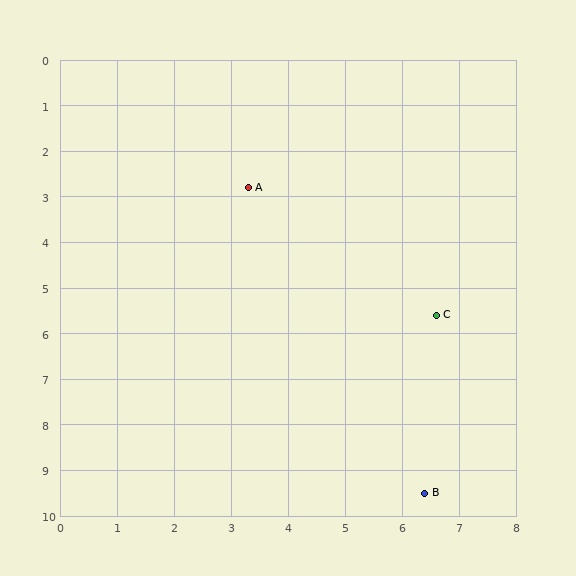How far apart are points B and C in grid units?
Points B and C are about 3.9 grid units apart.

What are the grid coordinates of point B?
Point B is at approximately (6.4, 9.5).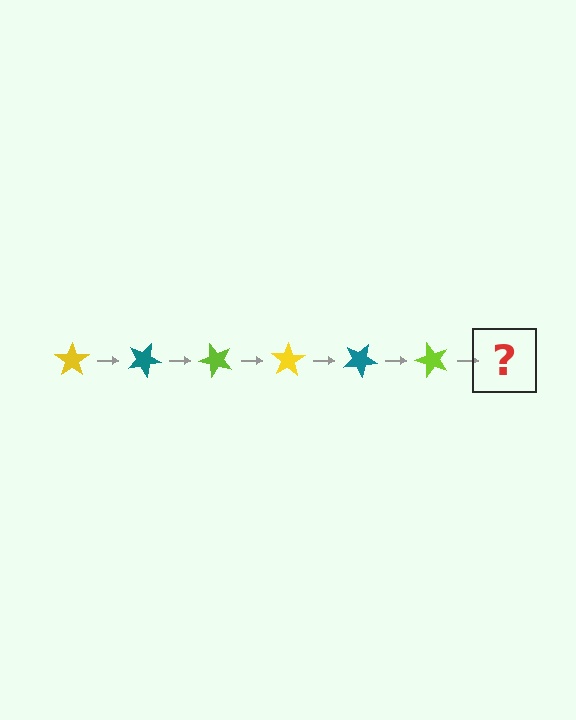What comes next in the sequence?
The next element should be a yellow star, rotated 150 degrees from the start.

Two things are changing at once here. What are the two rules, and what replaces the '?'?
The two rules are that it rotates 25 degrees each step and the color cycles through yellow, teal, and lime. The '?' should be a yellow star, rotated 150 degrees from the start.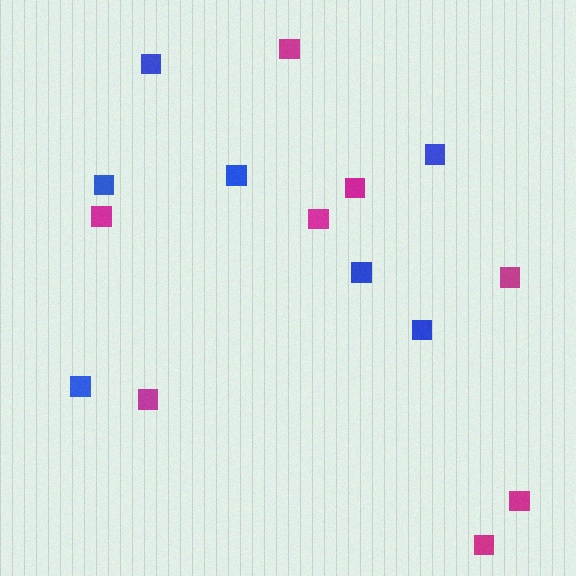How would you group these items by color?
There are 2 groups: one group of blue squares (7) and one group of magenta squares (8).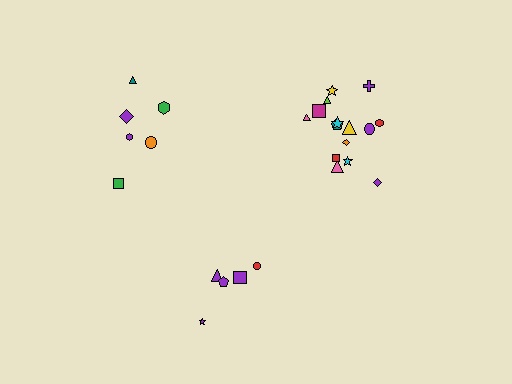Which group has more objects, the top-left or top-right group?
The top-right group.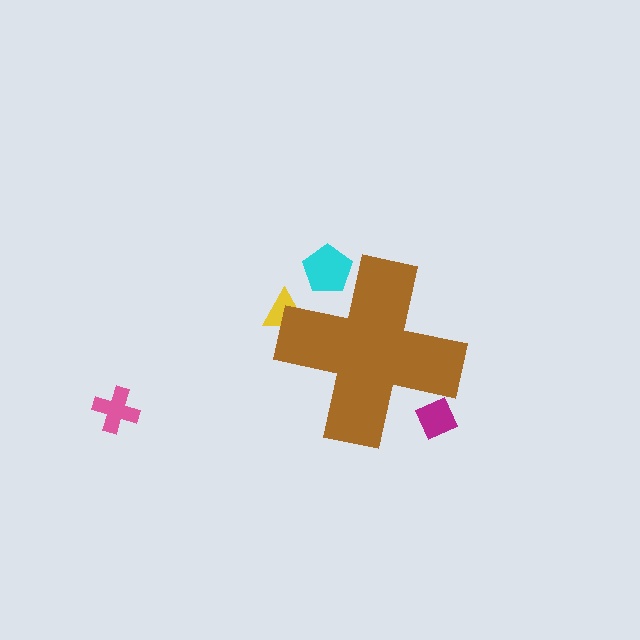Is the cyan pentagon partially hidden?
Yes, the cyan pentagon is partially hidden behind the brown cross.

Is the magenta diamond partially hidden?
Yes, the magenta diamond is partially hidden behind the brown cross.